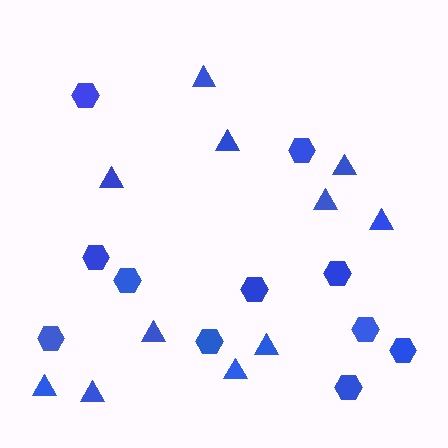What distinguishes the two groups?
There are 2 groups: one group of triangles (11) and one group of hexagons (11).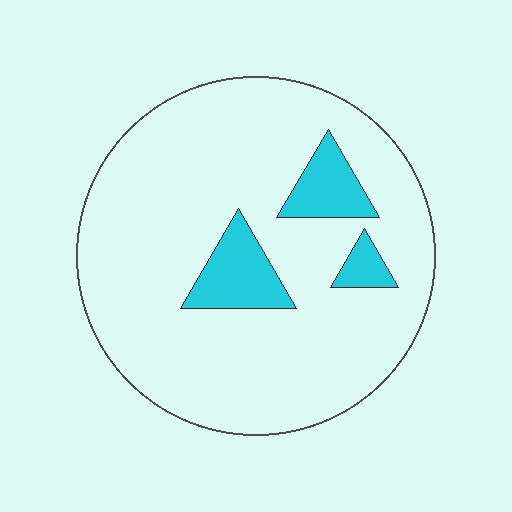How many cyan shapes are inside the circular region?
3.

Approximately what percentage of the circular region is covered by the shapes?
Approximately 15%.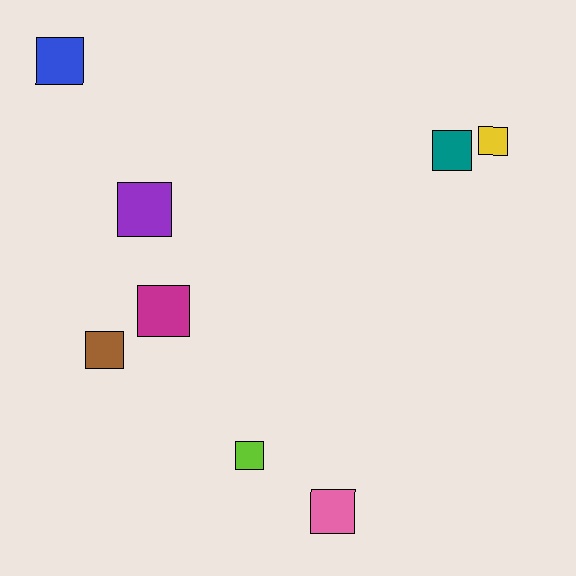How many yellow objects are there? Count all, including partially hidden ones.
There is 1 yellow object.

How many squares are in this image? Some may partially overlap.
There are 8 squares.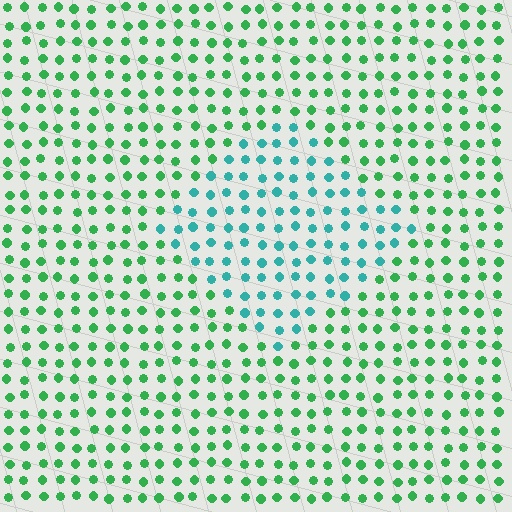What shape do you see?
I see a diamond.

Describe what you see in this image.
The image is filled with small green elements in a uniform arrangement. A diamond-shaped region is visible where the elements are tinted to a slightly different hue, forming a subtle color boundary.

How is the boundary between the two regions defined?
The boundary is defined purely by a slight shift in hue (about 42 degrees). Spacing, size, and orientation are identical on both sides.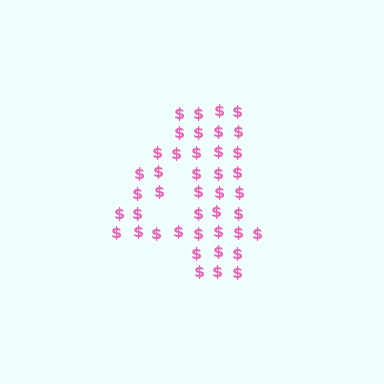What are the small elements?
The small elements are dollar signs.